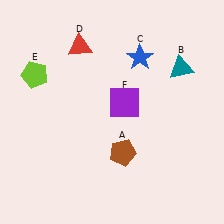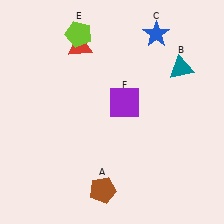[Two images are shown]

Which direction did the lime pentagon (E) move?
The lime pentagon (E) moved right.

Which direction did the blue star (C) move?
The blue star (C) moved up.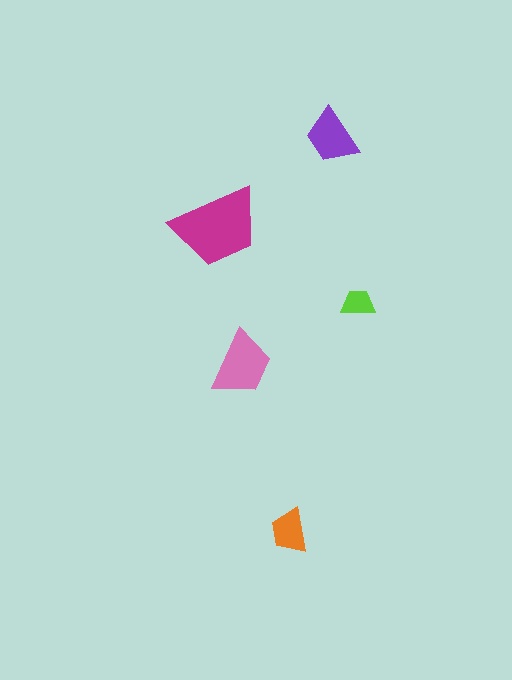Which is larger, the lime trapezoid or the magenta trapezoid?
The magenta one.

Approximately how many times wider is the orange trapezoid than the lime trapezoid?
About 1.5 times wider.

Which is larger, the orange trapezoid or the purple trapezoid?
The purple one.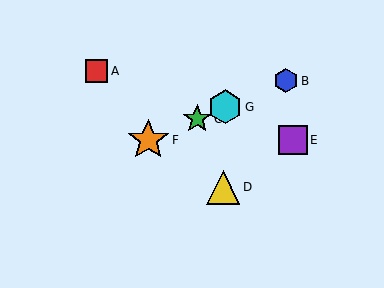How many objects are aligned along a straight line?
4 objects (B, C, F, G) are aligned along a straight line.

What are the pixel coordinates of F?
Object F is at (148, 140).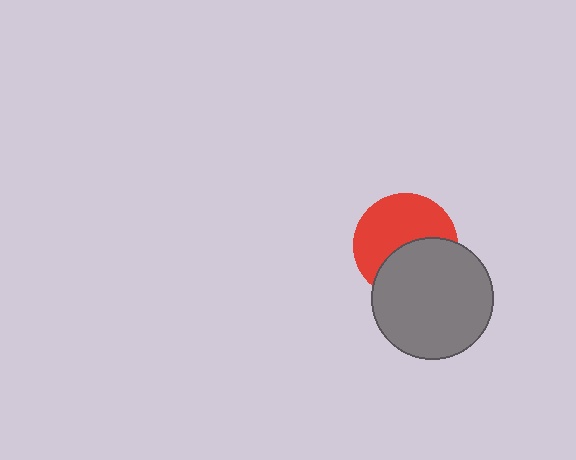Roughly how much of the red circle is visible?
About half of it is visible (roughly 57%).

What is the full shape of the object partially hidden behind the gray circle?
The partially hidden object is a red circle.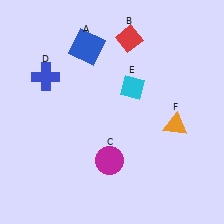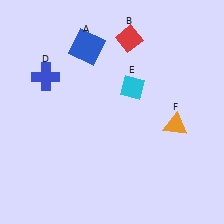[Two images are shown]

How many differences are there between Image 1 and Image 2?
There is 1 difference between the two images.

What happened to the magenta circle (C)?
The magenta circle (C) was removed in Image 2. It was in the bottom-left area of Image 1.